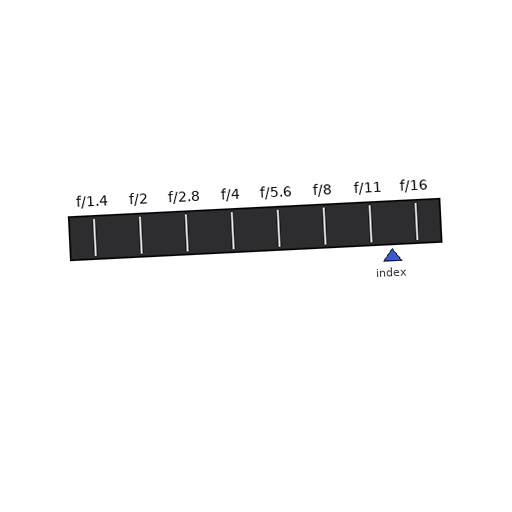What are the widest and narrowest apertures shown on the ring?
The widest aperture shown is f/1.4 and the narrowest is f/16.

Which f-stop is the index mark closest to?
The index mark is closest to f/11.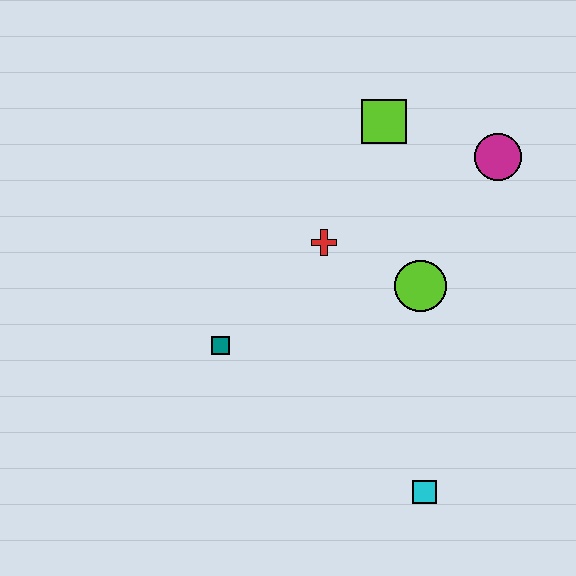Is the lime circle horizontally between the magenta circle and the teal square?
Yes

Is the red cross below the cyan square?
No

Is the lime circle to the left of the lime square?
No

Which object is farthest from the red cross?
The cyan square is farthest from the red cross.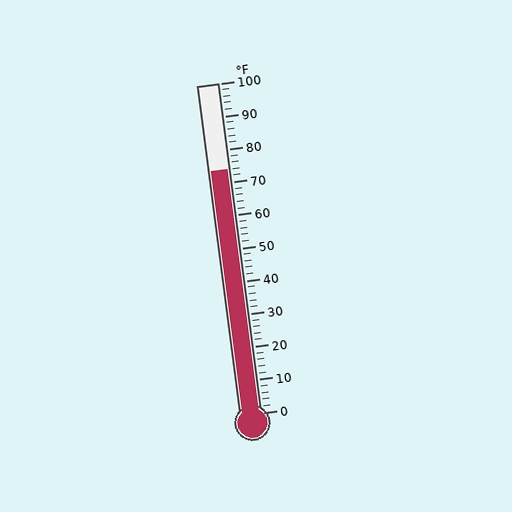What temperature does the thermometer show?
The thermometer shows approximately 74°F.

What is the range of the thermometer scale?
The thermometer scale ranges from 0°F to 100°F.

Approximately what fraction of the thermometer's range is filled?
The thermometer is filled to approximately 75% of its range.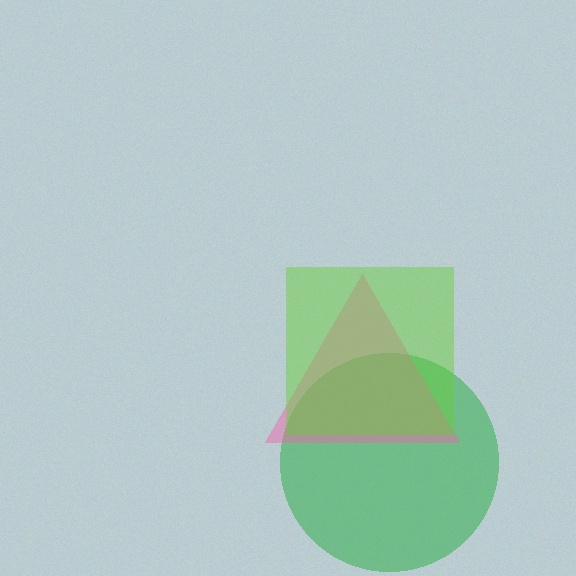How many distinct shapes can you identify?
There are 3 distinct shapes: a green circle, a pink triangle, a lime square.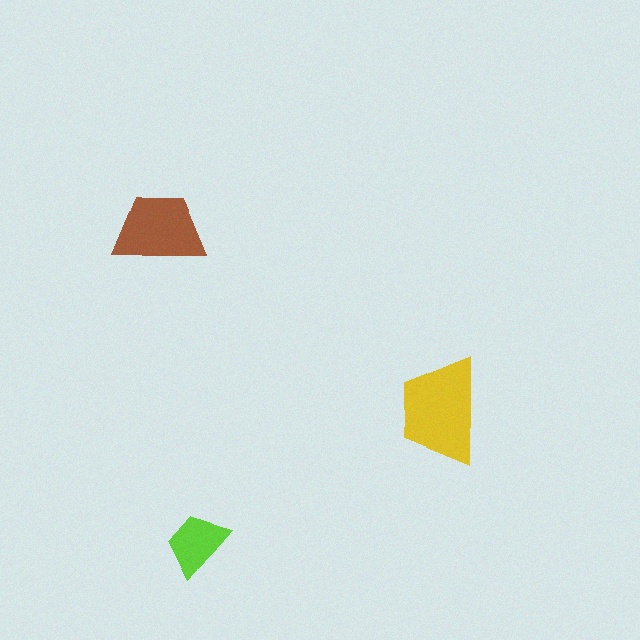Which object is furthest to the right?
The yellow trapezoid is rightmost.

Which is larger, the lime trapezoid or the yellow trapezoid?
The yellow one.